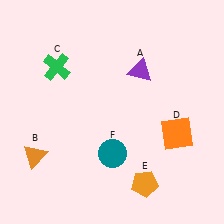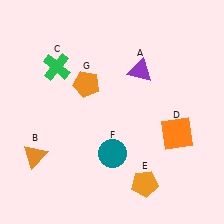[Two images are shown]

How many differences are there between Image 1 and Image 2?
There is 1 difference between the two images.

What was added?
An orange pentagon (G) was added in Image 2.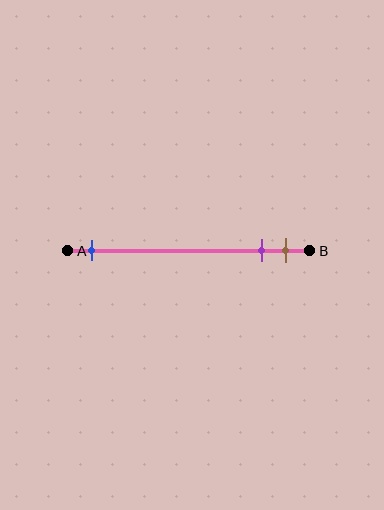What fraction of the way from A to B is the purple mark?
The purple mark is approximately 80% (0.8) of the way from A to B.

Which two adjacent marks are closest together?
The purple and brown marks are the closest adjacent pair.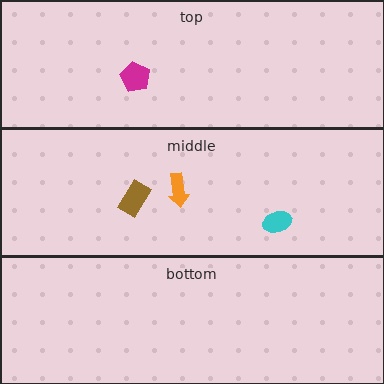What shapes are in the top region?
The magenta pentagon.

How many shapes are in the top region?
1.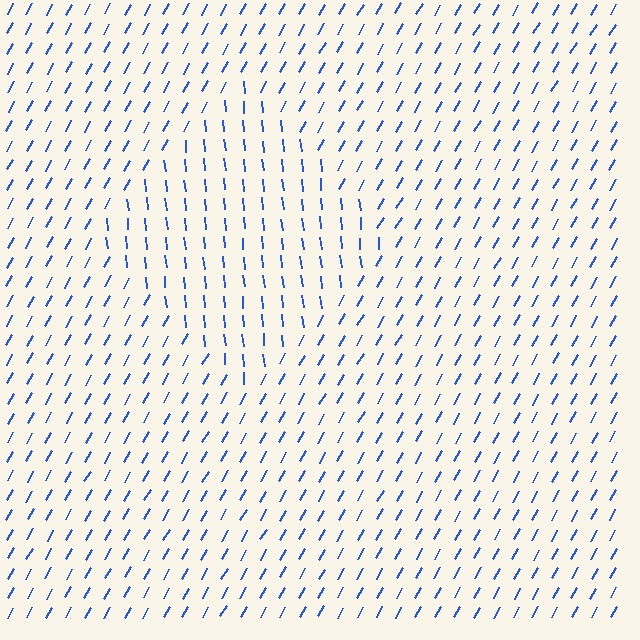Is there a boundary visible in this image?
Yes, there is a texture boundary formed by a change in line orientation.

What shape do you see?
I see a diamond.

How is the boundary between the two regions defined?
The boundary is defined purely by a change in line orientation (approximately 35 degrees difference). All lines are the same color and thickness.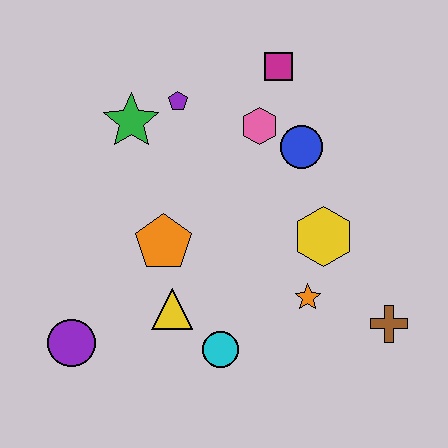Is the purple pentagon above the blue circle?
Yes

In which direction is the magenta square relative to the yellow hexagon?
The magenta square is above the yellow hexagon.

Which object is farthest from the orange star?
The green star is farthest from the orange star.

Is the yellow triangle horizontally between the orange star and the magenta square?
No